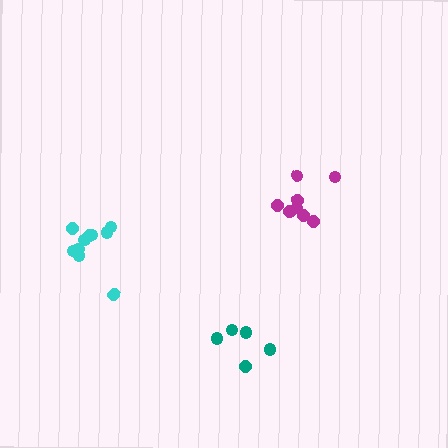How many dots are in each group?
Group 1: 5 dots, Group 2: 10 dots, Group 3: 8 dots (23 total).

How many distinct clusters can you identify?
There are 3 distinct clusters.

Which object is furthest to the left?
The cyan cluster is leftmost.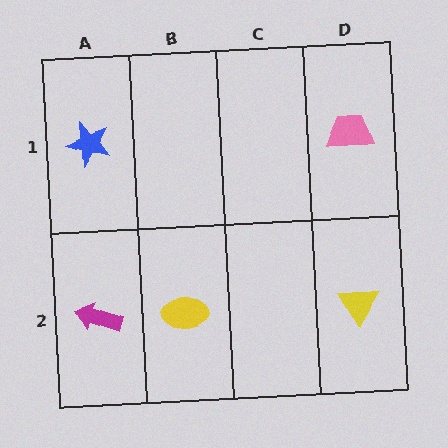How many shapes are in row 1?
2 shapes.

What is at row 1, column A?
A blue star.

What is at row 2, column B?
A yellow ellipse.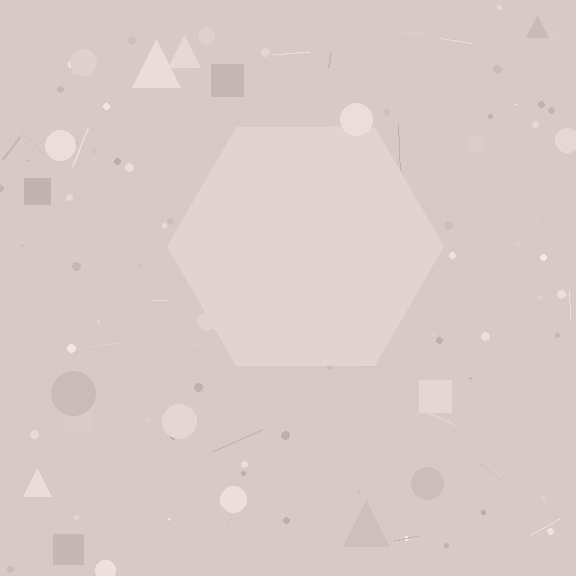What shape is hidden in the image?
A hexagon is hidden in the image.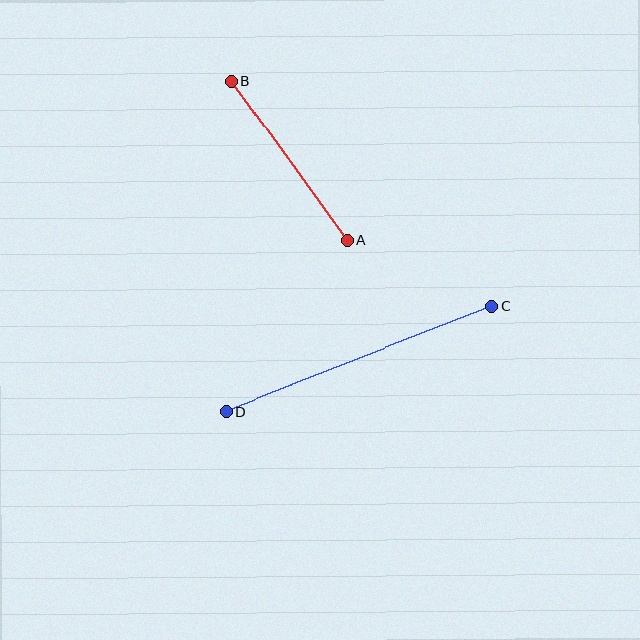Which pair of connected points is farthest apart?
Points C and D are farthest apart.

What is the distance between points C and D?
The distance is approximately 286 pixels.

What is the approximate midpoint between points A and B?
The midpoint is at approximately (289, 161) pixels.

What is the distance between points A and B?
The distance is approximately 197 pixels.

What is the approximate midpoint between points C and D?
The midpoint is at approximately (359, 359) pixels.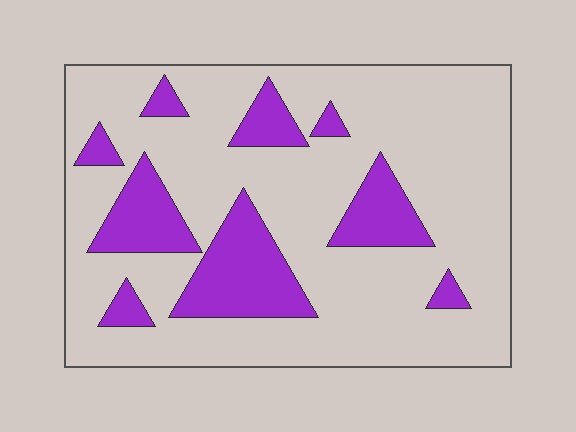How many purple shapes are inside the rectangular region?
9.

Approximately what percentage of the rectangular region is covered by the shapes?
Approximately 20%.